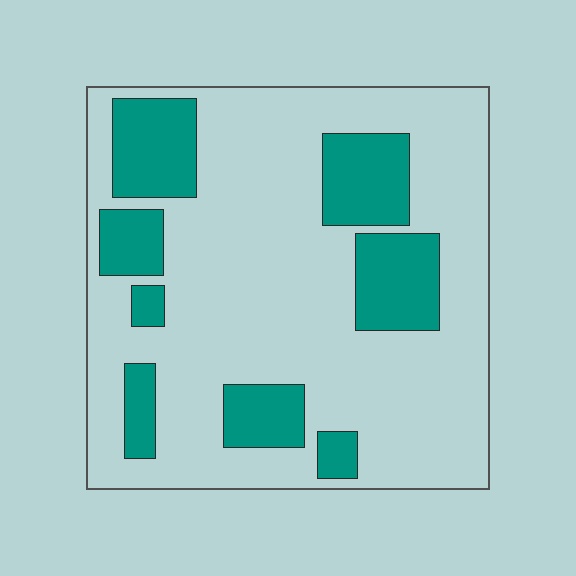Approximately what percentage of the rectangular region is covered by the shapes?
Approximately 25%.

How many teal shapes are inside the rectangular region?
8.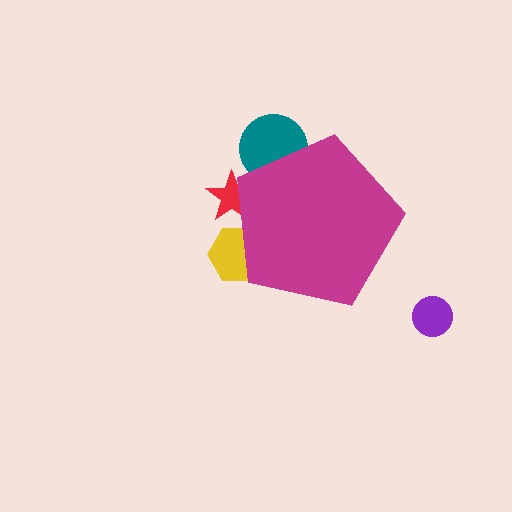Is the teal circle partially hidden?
Yes, the teal circle is partially hidden behind the magenta pentagon.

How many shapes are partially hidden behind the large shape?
3 shapes are partially hidden.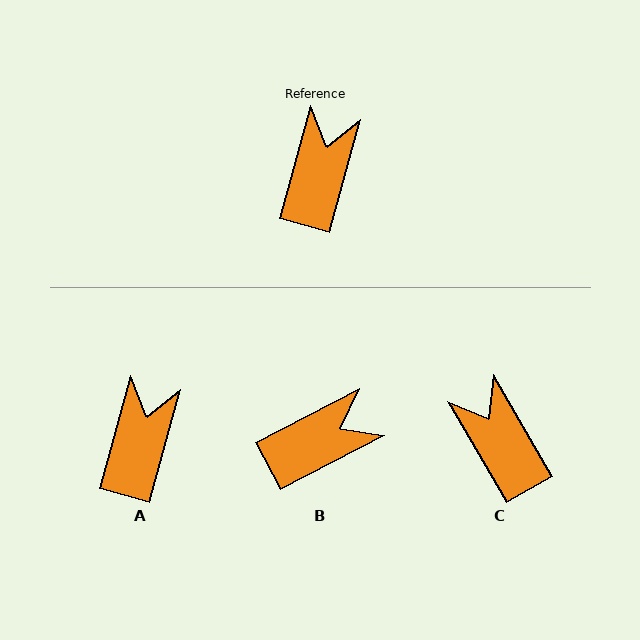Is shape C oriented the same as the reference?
No, it is off by about 46 degrees.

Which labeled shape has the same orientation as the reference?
A.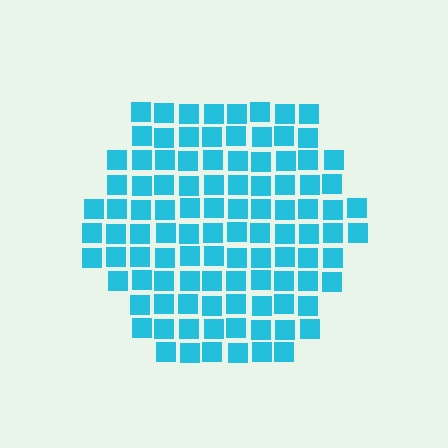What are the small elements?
The small elements are squares.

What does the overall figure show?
The overall figure shows a hexagon.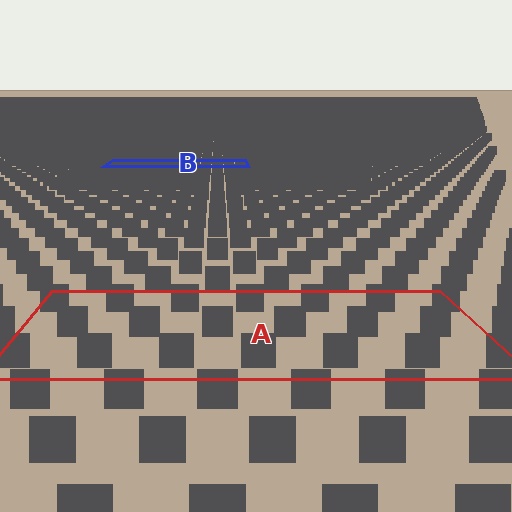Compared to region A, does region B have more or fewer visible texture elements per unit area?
Region B has more texture elements per unit area — they are packed more densely because it is farther away.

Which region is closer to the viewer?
Region A is closer. The texture elements there are larger and more spread out.